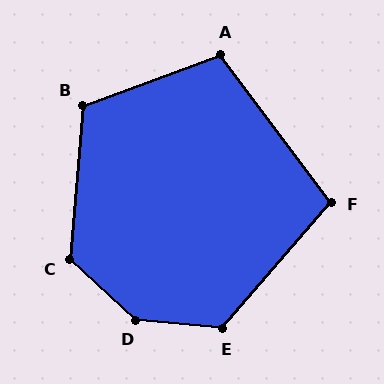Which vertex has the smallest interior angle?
F, at approximately 102 degrees.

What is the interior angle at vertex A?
Approximately 107 degrees (obtuse).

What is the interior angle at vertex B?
Approximately 115 degrees (obtuse).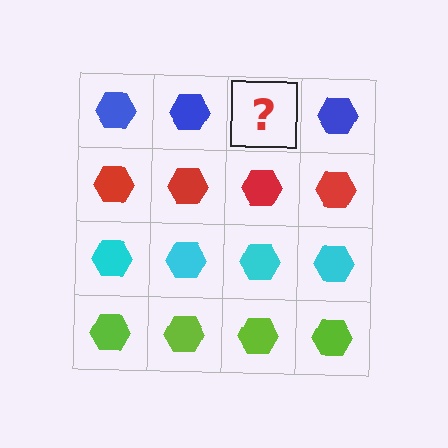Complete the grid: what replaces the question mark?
The question mark should be replaced with a blue hexagon.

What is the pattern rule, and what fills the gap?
The rule is that each row has a consistent color. The gap should be filled with a blue hexagon.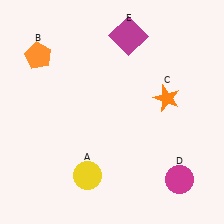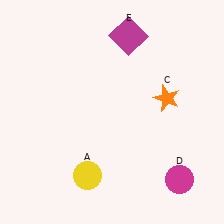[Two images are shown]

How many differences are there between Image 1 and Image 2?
There is 1 difference between the two images.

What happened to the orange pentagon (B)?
The orange pentagon (B) was removed in Image 2. It was in the top-left area of Image 1.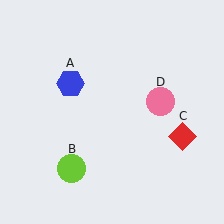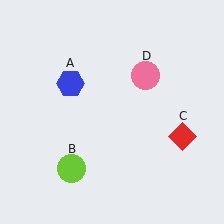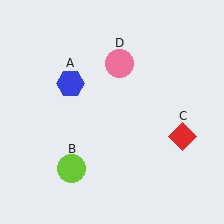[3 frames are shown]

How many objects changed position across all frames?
1 object changed position: pink circle (object D).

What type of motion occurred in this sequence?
The pink circle (object D) rotated counterclockwise around the center of the scene.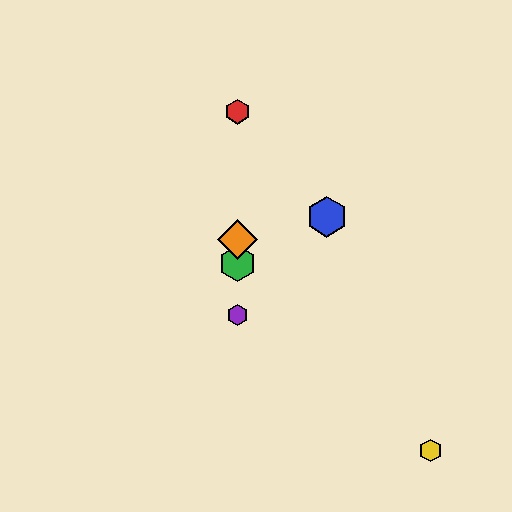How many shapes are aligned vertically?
4 shapes (the red hexagon, the green hexagon, the purple hexagon, the orange diamond) are aligned vertically.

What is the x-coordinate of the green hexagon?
The green hexagon is at x≈238.